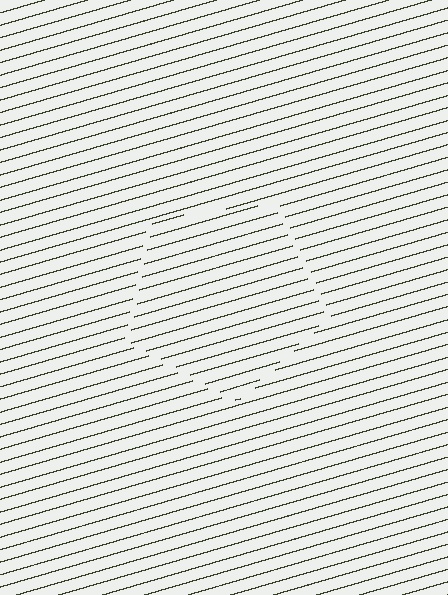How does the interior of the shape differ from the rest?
The interior of the shape contains the same grating, shifted by half a period — the contour is defined by the phase discontinuity where line-ends from the inner and outer gratings abut.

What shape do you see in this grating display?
An illusory pentagon. The interior of the shape contains the same grating, shifted by half a period — the contour is defined by the phase discontinuity where line-ends from the inner and outer gratings abut.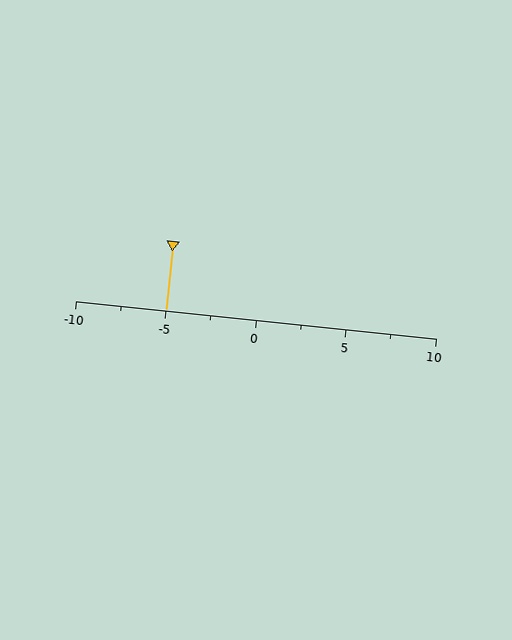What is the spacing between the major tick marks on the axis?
The major ticks are spaced 5 apart.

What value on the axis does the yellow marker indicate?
The marker indicates approximately -5.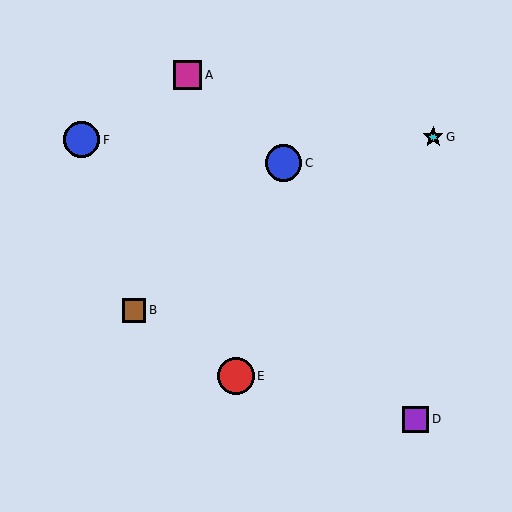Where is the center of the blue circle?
The center of the blue circle is at (82, 140).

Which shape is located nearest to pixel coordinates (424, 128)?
The cyan star (labeled G) at (433, 137) is nearest to that location.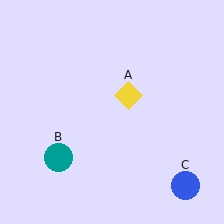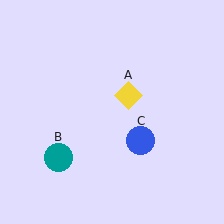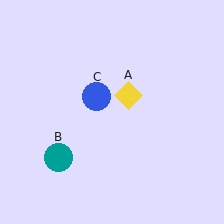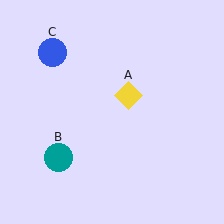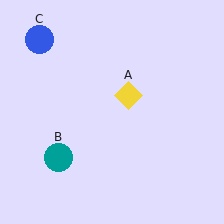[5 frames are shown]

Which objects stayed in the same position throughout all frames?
Yellow diamond (object A) and teal circle (object B) remained stationary.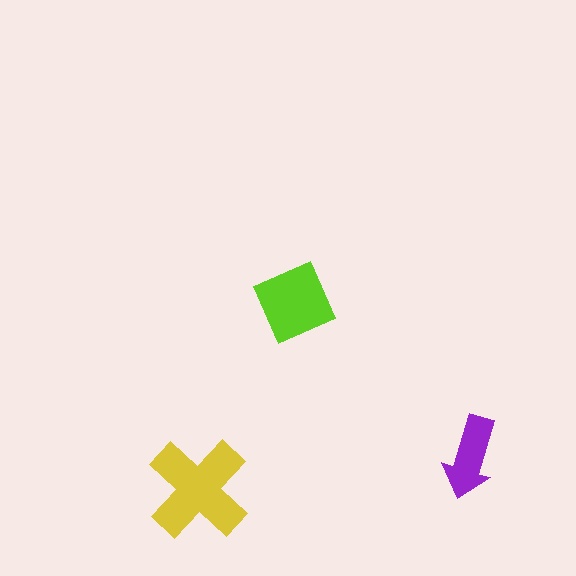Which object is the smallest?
The purple arrow.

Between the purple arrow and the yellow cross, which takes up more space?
The yellow cross.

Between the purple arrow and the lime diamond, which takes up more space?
The lime diamond.